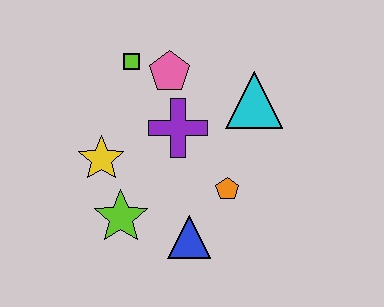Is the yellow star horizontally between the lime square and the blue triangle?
No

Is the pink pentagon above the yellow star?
Yes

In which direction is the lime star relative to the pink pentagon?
The lime star is below the pink pentagon.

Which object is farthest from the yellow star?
The cyan triangle is farthest from the yellow star.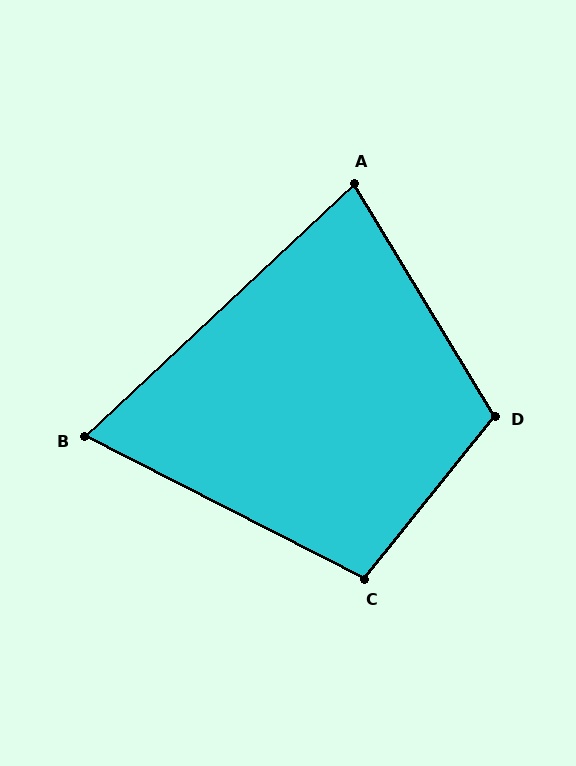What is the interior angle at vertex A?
Approximately 78 degrees (acute).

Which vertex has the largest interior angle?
D, at approximately 110 degrees.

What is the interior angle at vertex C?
Approximately 102 degrees (obtuse).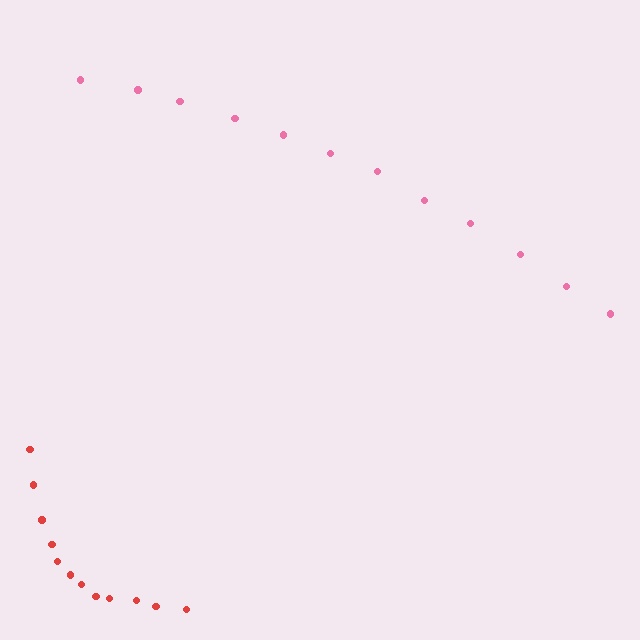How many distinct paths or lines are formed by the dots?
There are 2 distinct paths.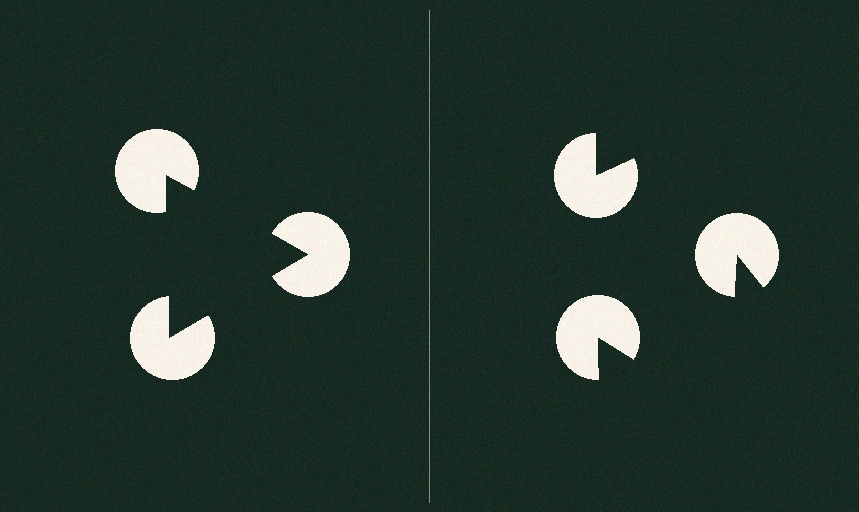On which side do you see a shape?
An illusory triangle appears on the left side. On the right side the wedge cuts are rotated, so no coherent shape forms.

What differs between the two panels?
The pac-man discs are positioned identically on both sides; only the wedge orientations differ. On the left they align to a triangle; on the right they are misaligned.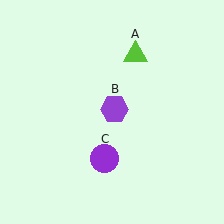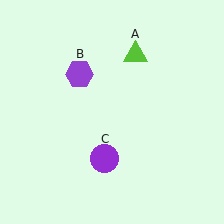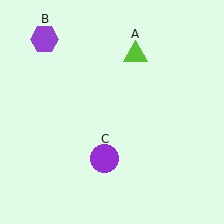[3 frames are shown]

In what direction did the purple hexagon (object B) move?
The purple hexagon (object B) moved up and to the left.